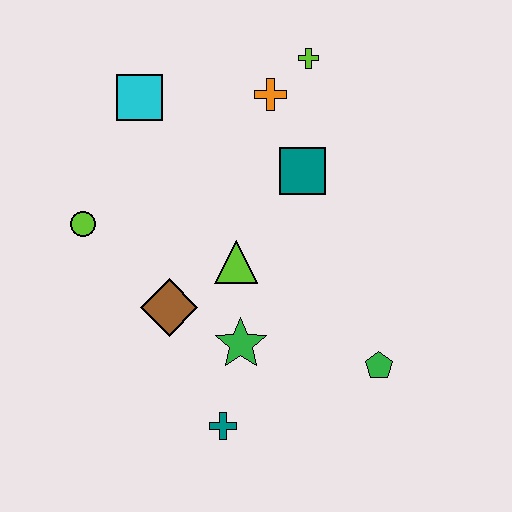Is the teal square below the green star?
No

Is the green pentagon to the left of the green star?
No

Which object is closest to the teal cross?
The green star is closest to the teal cross.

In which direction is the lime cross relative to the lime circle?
The lime cross is to the right of the lime circle.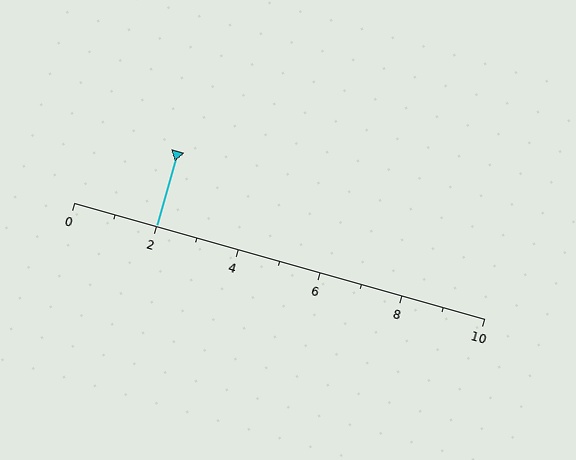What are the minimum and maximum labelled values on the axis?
The axis runs from 0 to 10.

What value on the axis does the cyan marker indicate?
The marker indicates approximately 2.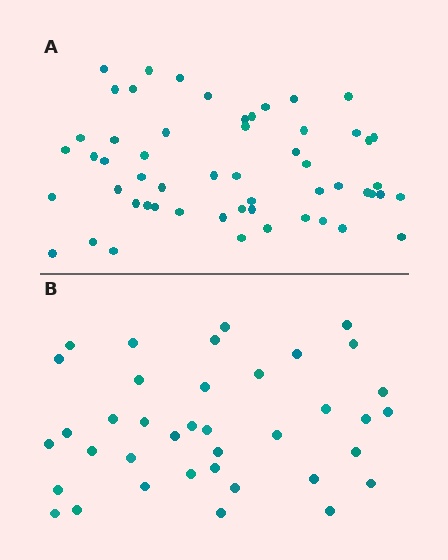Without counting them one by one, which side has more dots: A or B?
Region A (the top region) has more dots.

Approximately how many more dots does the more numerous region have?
Region A has approximately 15 more dots than region B.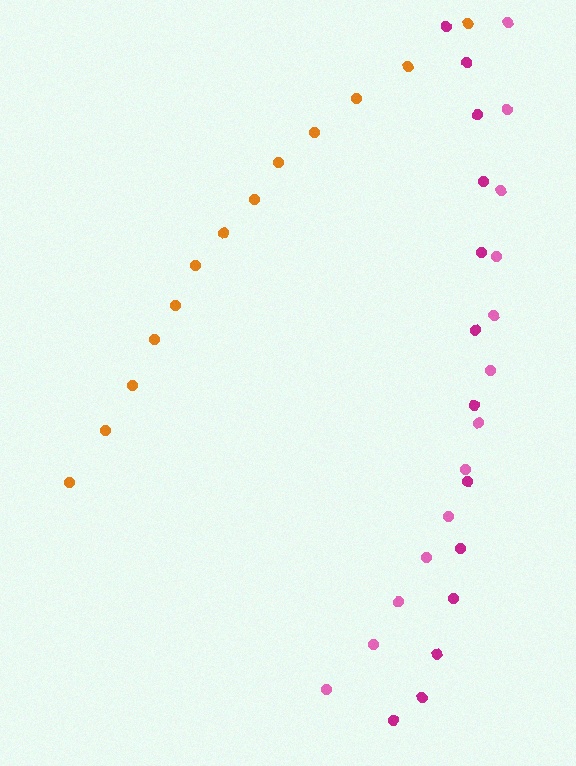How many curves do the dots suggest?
There are 3 distinct paths.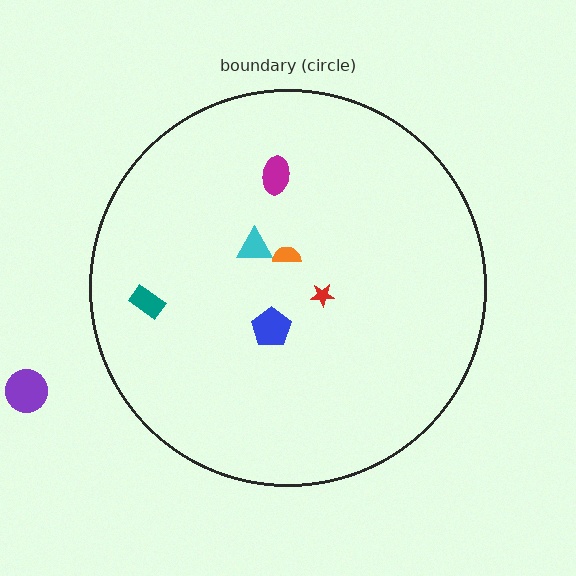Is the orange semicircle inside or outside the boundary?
Inside.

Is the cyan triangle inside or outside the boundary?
Inside.